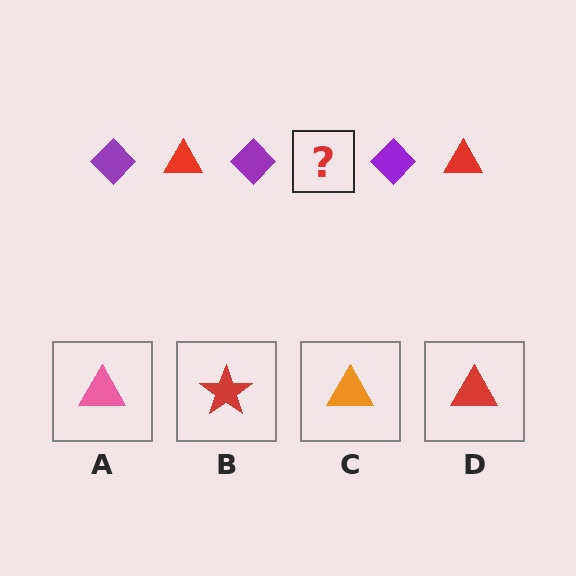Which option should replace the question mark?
Option D.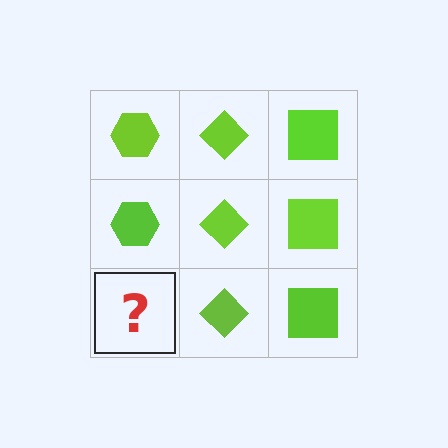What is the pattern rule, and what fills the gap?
The rule is that each column has a consistent shape. The gap should be filled with a lime hexagon.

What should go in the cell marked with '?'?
The missing cell should contain a lime hexagon.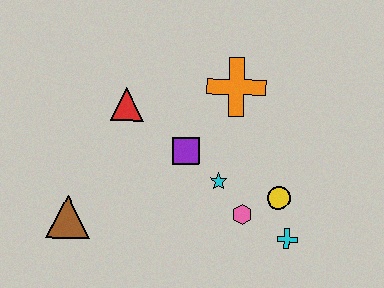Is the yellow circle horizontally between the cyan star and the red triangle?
No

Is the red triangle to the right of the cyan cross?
No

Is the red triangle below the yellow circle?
No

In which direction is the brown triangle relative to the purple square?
The brown triangle is to the left of the purple square.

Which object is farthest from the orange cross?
The brown triangle is farthest from the orange cross.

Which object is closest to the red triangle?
The purple square is closest to the red triangle.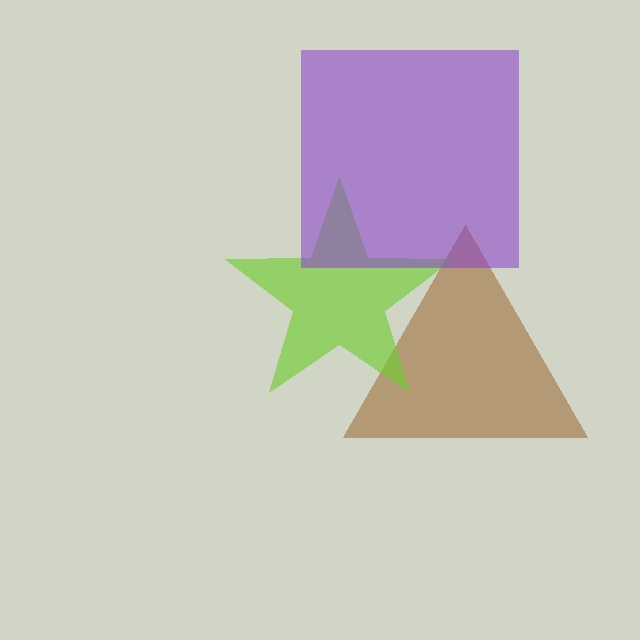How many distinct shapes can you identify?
There are 3 distinct shapes: a brown triangle, a lime star, a purple square.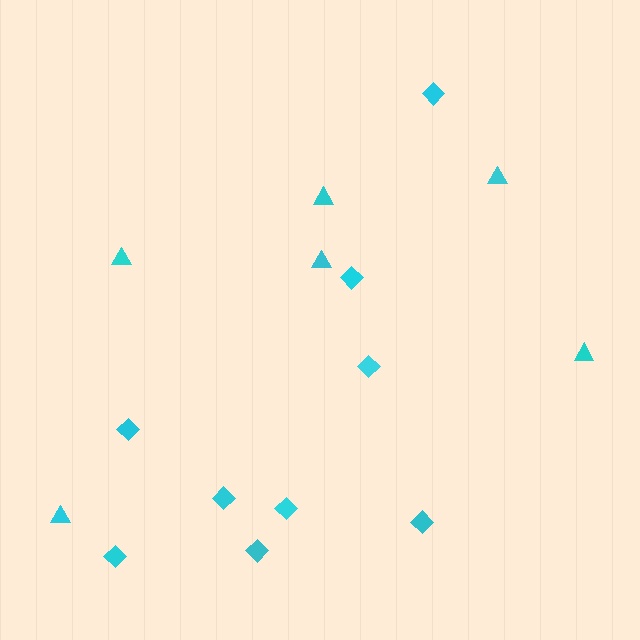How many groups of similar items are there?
There are 2 groups: one group of triangles (6) and one group of diamonds (9).